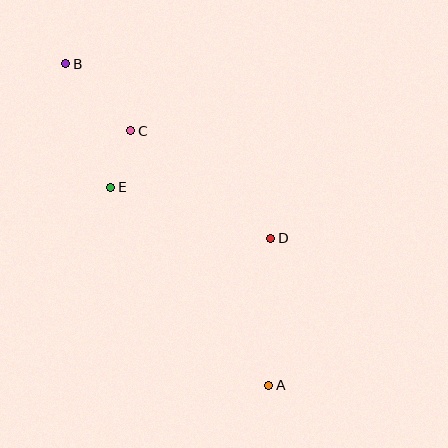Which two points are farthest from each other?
Points A and B are farthest from each other.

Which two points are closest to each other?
Points C and E are closest to each other.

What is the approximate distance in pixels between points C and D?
The distance between C and D is approximately 177 pixels.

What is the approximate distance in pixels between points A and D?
The distance between A and D is approximately 147 pixels.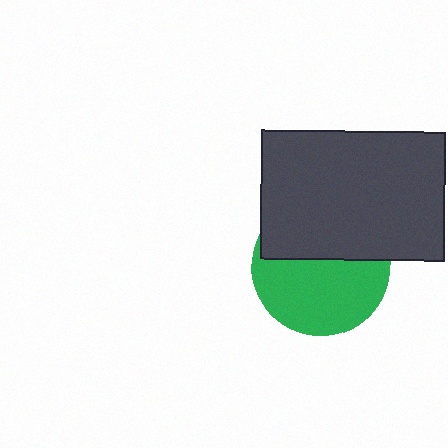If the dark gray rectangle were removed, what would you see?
You would see the complete green circle.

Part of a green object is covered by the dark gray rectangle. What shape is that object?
It is a circle.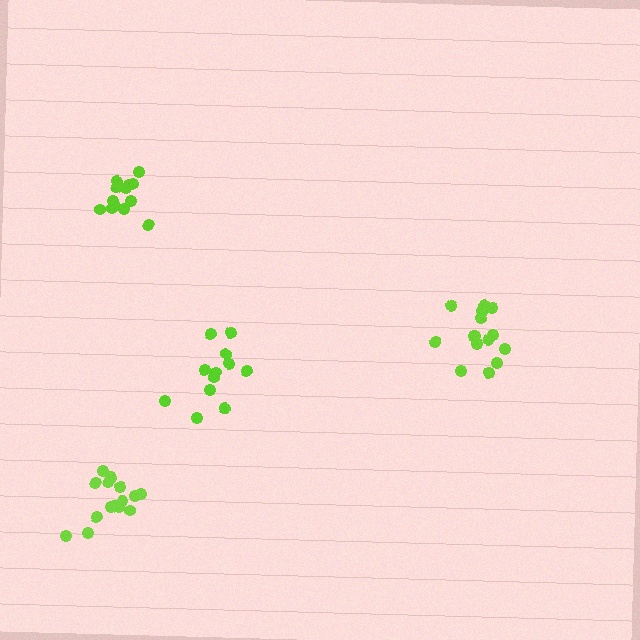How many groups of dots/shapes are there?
There are 4 groups.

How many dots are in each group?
Group 1: 15 dots, Group 2: 12 dots, Group 3: 13 dots, Group 4: 15 dots (55 total).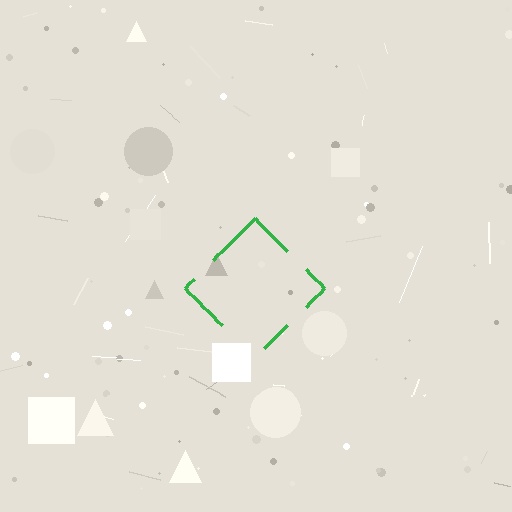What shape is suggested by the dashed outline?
The dashed outline suggests a diamond.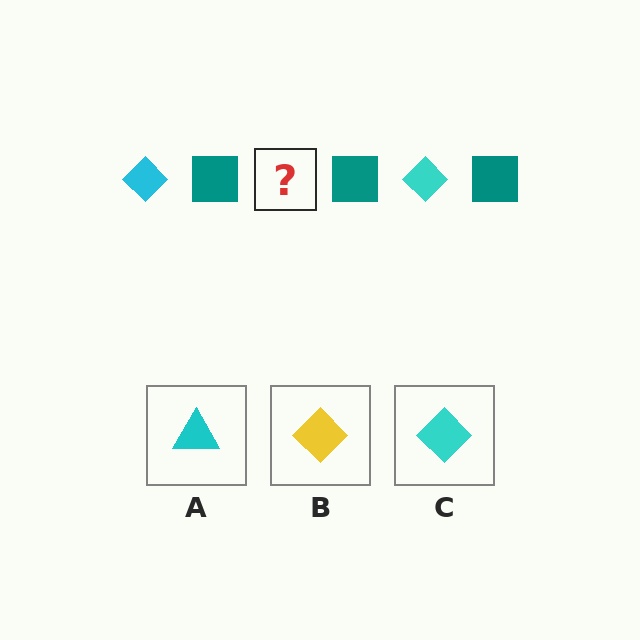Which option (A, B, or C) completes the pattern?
C.